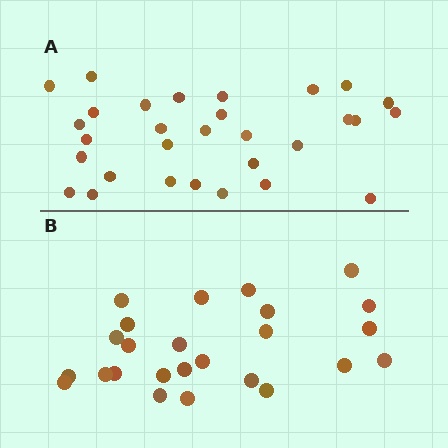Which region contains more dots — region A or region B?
Region A (the top region) has more dots.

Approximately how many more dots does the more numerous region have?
Region A has about 5 more dots than region B.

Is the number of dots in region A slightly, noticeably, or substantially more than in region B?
Region A has only slightly more — the two regions are fairly close. The ratio is roughly 1.2 to 1.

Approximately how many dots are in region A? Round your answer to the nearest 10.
About 30 dots.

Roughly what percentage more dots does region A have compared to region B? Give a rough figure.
About 20% more.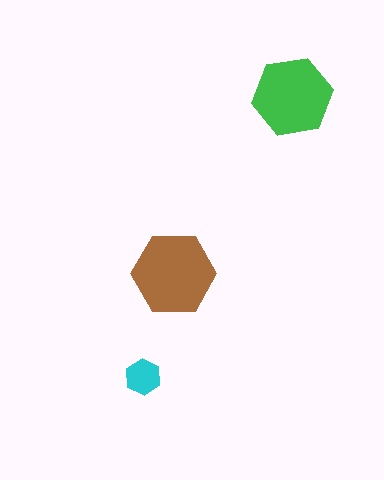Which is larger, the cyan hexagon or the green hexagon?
The green one.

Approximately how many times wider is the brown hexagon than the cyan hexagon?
About 2.5 times wider.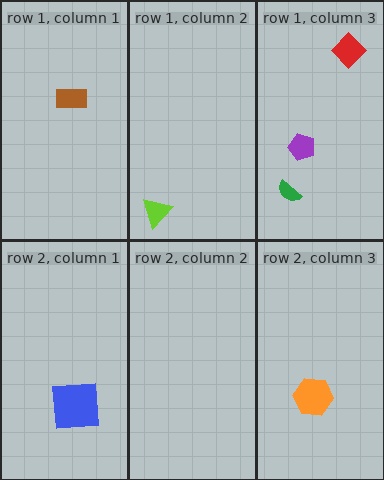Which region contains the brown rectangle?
The row 1, column 1 region.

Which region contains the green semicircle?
The row 1, column 3 region.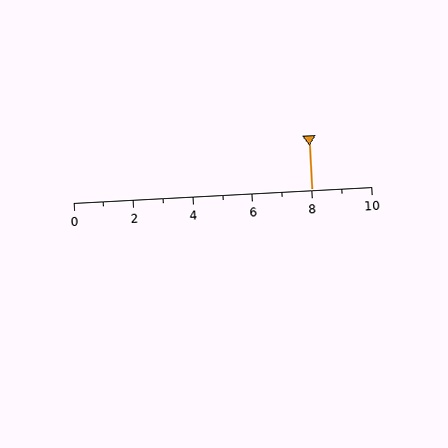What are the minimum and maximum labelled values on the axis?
The axis runs from 0 to 10.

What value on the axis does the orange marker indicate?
The marker indicates approximately 8.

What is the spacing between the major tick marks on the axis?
The major ticks are spaced 2 apart.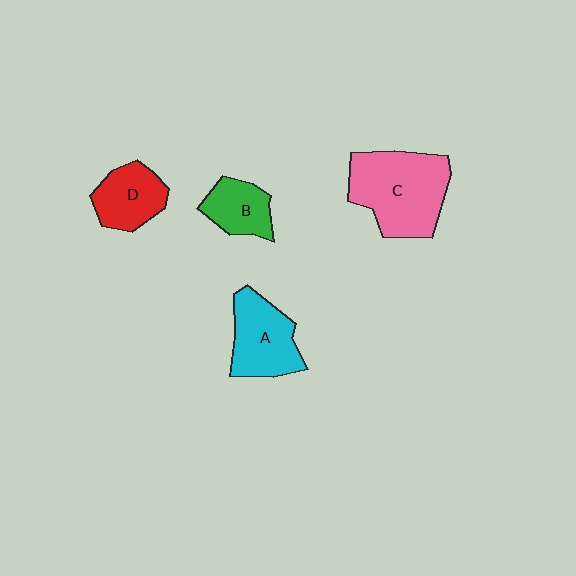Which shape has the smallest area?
Shape B (green).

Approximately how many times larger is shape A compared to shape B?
Approximately 1.5 times.